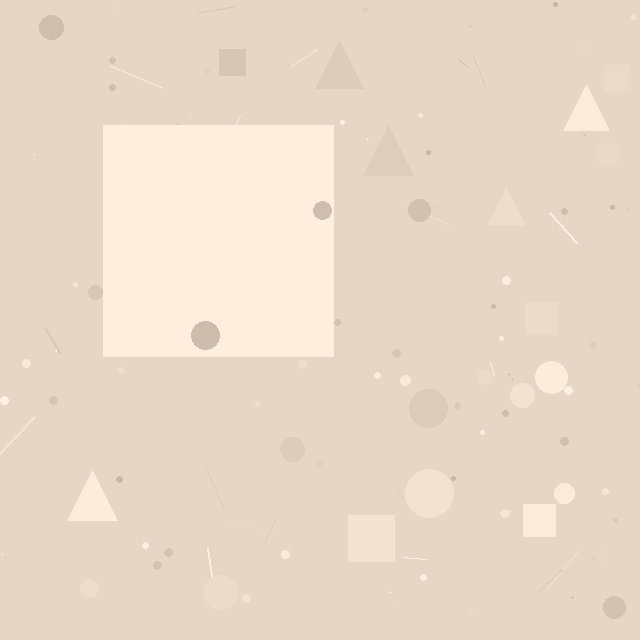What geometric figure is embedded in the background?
A square is embedded in the background.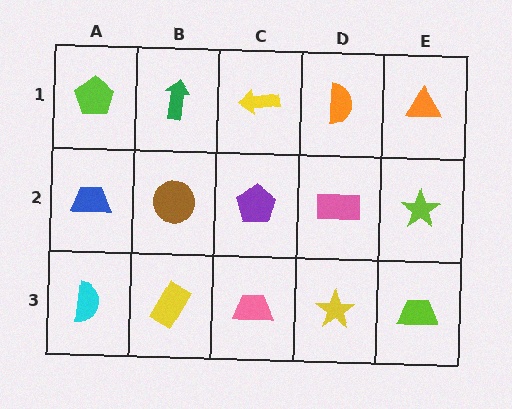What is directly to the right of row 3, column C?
A yellow star.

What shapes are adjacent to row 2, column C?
A yellow arrow (row 1, column C), a pink trapezoid (row 3, column C), a brown circle (row 2, column B), a pink rectangle (row 2, column D).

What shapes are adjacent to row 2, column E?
An orange triangle (row 1, column E), a lime trapezoid (row 3, column E), a pink rectangle (row 2, column D).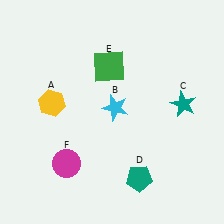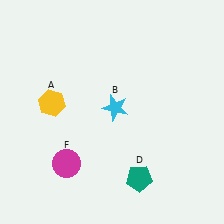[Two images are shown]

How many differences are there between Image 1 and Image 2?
There are 2 differences between the two images.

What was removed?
The green square (E), the teal star (C) were removed in Image 2.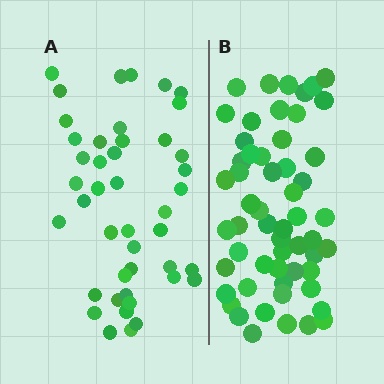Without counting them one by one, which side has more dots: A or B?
Region B (the right region) has more dots.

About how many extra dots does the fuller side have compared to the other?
Region B has roughly 12 or so more dots than region A.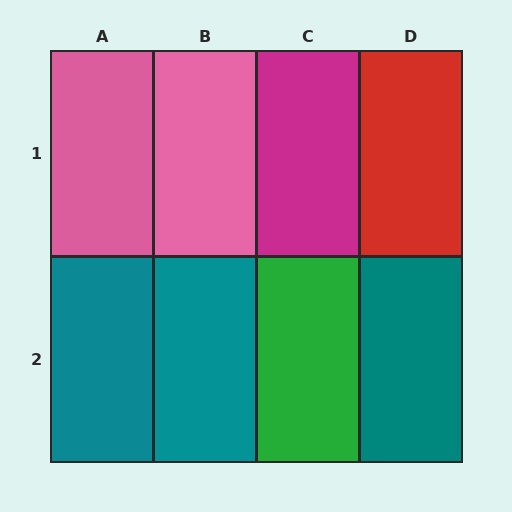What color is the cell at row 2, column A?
Teal.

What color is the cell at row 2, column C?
Green.